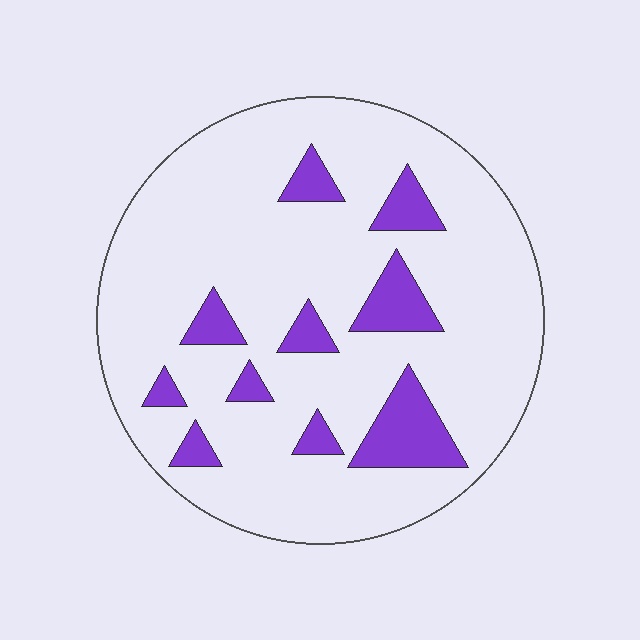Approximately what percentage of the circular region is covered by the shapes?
Approximately 15%.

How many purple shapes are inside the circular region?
10.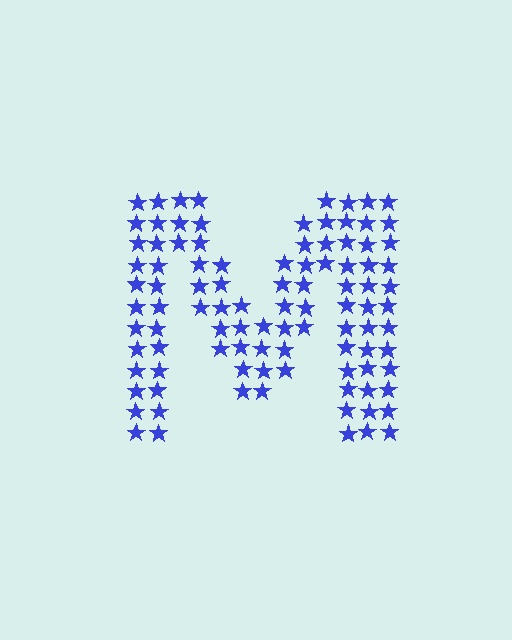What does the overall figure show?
The overall figure shows the letter M.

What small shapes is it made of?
It is made of small stars.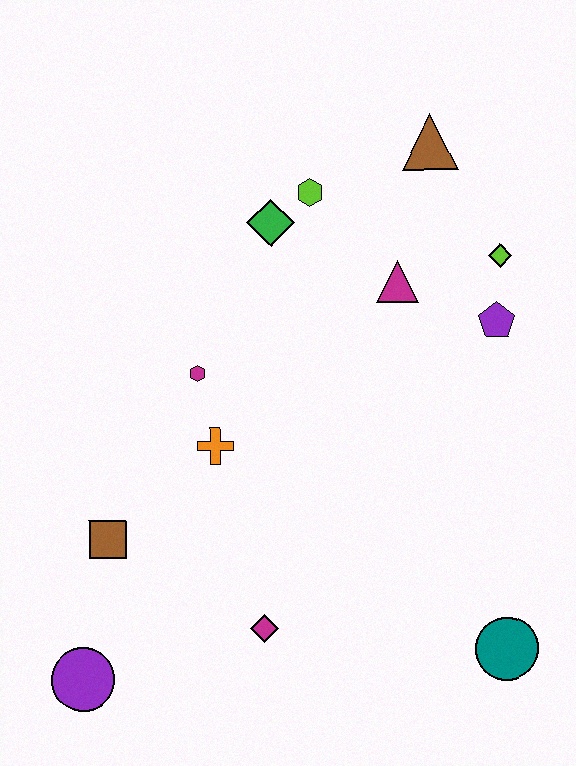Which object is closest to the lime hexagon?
The green diamond is closest to the lime hexagon.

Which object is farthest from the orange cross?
The brown triangle is farthest from the orange cross.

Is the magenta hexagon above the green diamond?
No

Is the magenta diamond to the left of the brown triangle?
Yes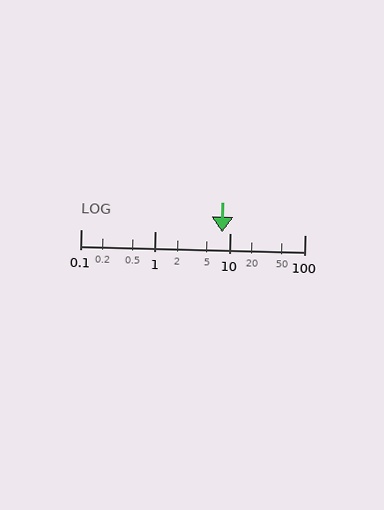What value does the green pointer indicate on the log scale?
The pointer indicates approximately 7.9.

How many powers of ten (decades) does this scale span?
The scale spans 3 decades, from 0.1 to 100.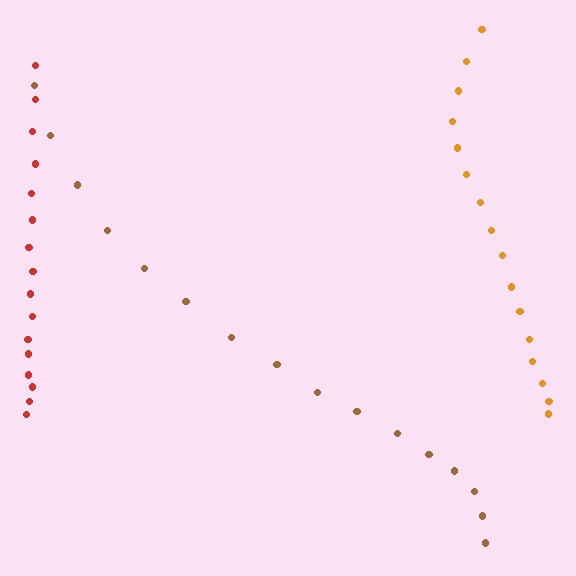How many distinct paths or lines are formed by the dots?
There are 3 distinct paths.